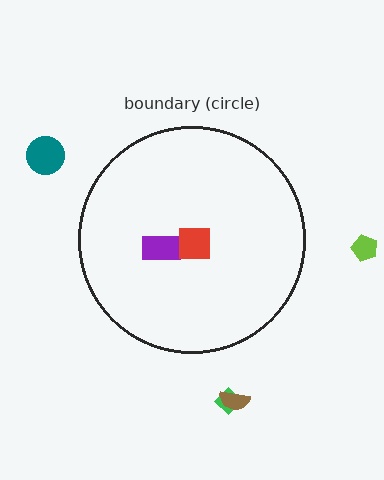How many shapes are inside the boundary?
2 inside, 4 outside.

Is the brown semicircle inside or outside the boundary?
Outside.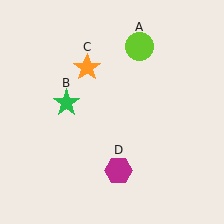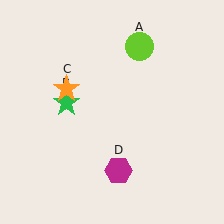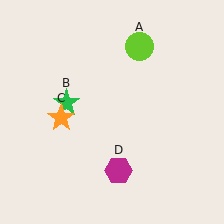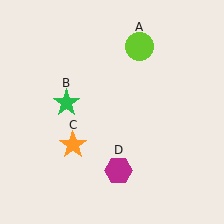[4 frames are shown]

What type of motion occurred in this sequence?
The orange star (object C) rotated counterclockwise around the center of the scene.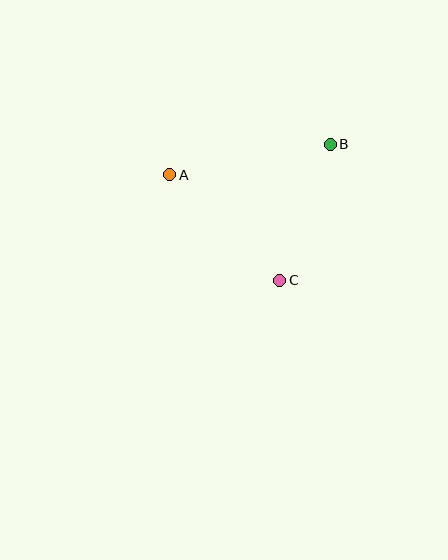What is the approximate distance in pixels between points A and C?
The distance between A and C is approximately 152 pixels.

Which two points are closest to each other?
Points B and C are closest to each other.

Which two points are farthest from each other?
Points A and B are farthest from each other.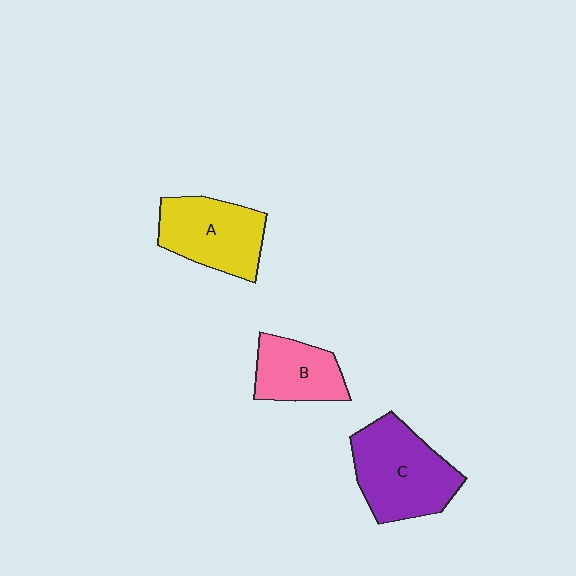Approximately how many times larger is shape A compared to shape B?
Approximately 1.3 times.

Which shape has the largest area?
Shape C (purple).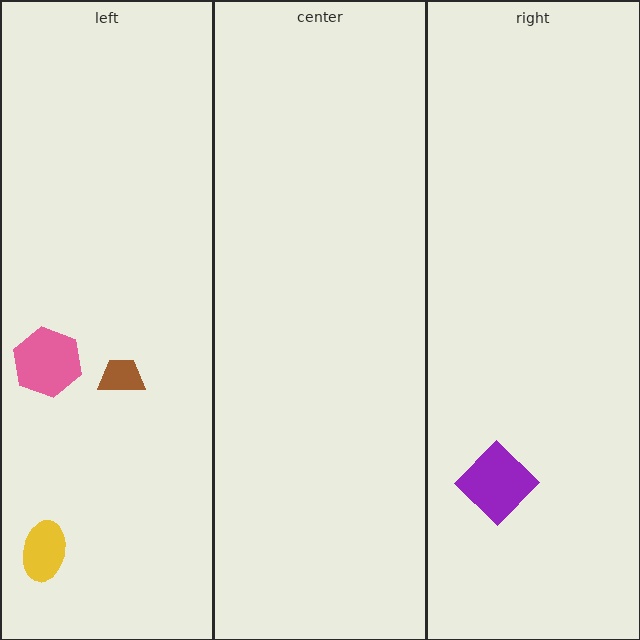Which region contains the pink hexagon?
The left region.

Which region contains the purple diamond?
The right region.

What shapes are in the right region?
The purple diamond.